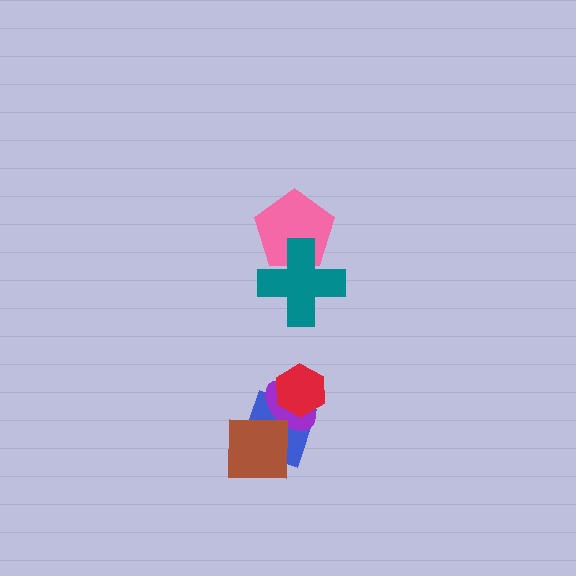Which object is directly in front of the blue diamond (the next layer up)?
The purple ellipse is directly in front of the blue diamond.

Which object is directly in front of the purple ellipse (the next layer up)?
The brown square is directly in front of the purple ellipse.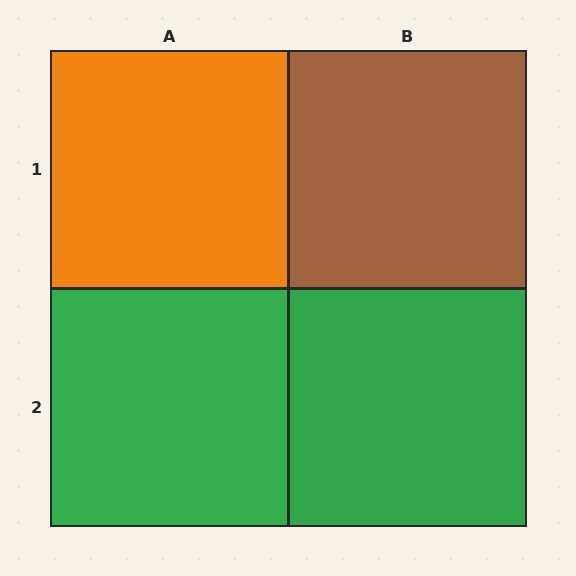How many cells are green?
2 cells are green.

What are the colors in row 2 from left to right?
Green, green.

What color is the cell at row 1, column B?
Brown.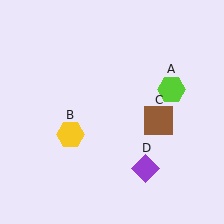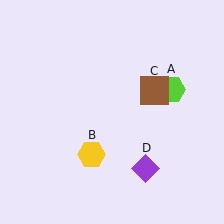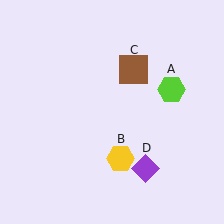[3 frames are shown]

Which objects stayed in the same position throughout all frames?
Lime hexagon (object A) and purple diamond (object D) remained stationary.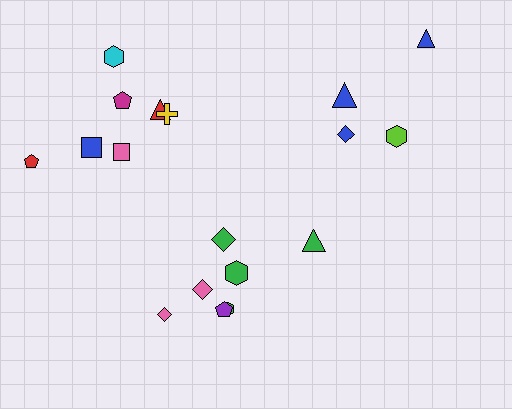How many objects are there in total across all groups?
There are 18 objects.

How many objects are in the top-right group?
There are 4 objects.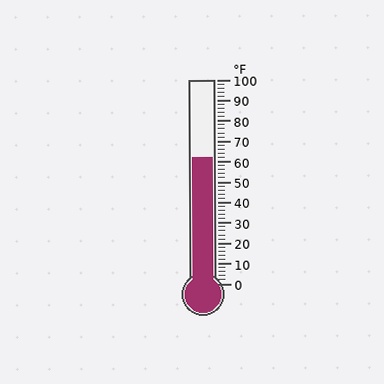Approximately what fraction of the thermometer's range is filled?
The thermometer is filled to approximately 60% of its range.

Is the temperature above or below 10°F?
The temperature is above 10°F.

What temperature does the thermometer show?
The thermometer shows approximately 62°F.